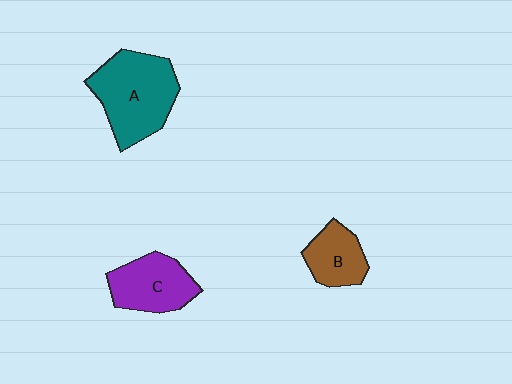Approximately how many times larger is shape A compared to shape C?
Approximately 1.5 times.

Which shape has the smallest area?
Shape B (brown).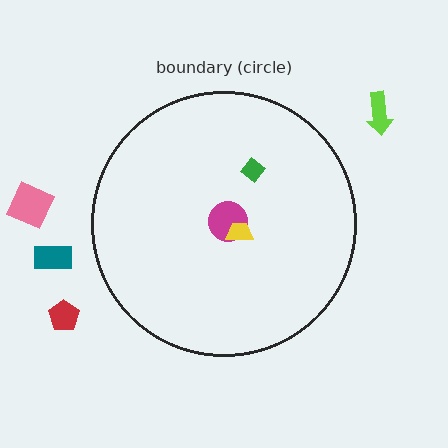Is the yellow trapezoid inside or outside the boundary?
Inside.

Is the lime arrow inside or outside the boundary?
Outside.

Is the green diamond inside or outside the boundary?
Inside.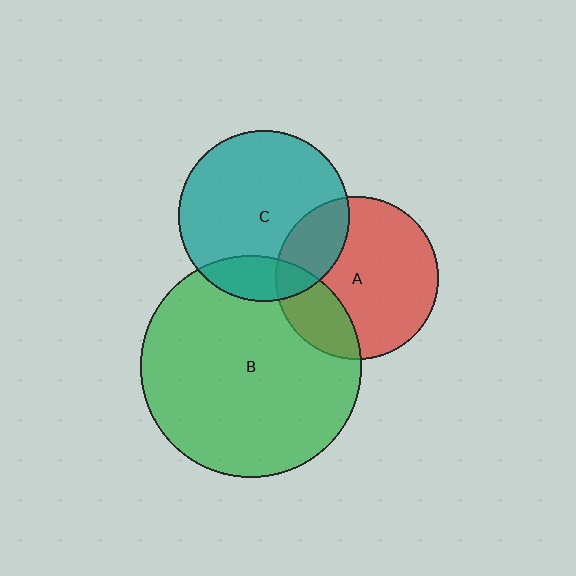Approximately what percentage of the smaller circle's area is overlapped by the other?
Approximately 25%.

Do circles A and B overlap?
Yes.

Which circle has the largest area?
Circle B (green).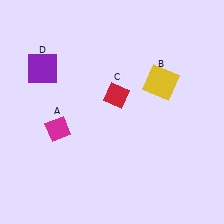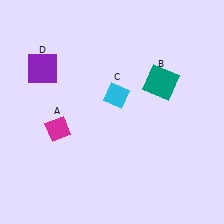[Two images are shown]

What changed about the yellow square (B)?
In Image 1, B is yellow. In Image 2, it changed to teal.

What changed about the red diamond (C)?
In Image 1, C is red. In Image 2, it changed to cyan.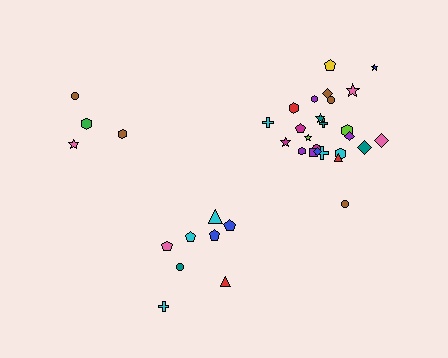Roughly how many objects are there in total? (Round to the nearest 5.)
Roughly 35 objects in total.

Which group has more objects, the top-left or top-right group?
The top-right group.